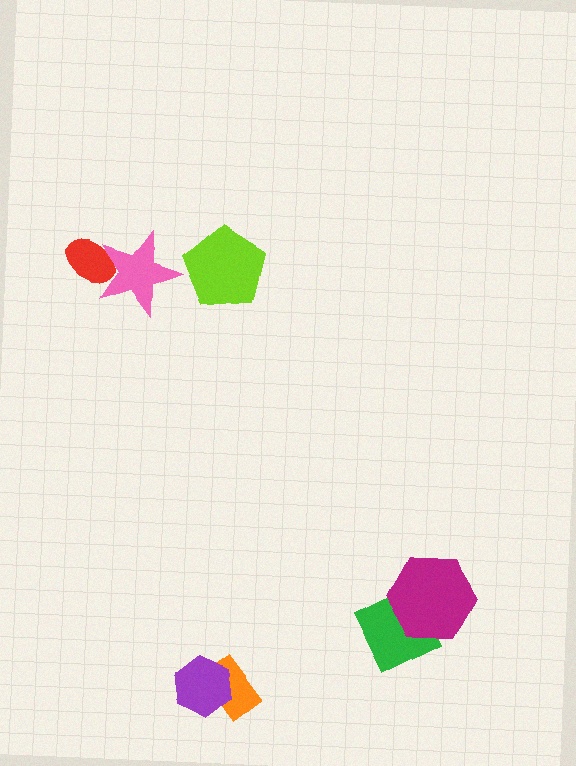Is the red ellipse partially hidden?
Yes, it is partially covered by another shape.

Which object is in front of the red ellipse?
The pink star is in front of the red ellipse.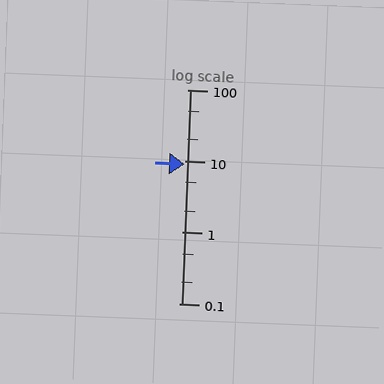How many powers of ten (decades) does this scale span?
The scale spans 3 decades, from 0.1 to 100.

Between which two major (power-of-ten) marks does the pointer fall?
The pointer is between 1 and 10.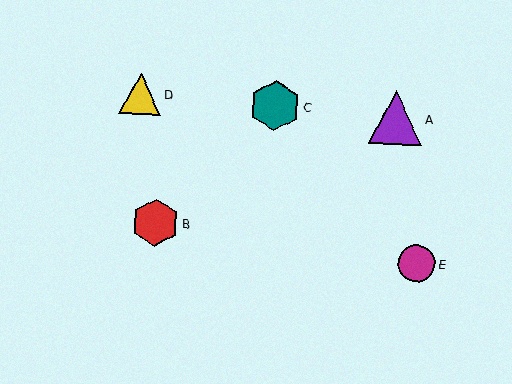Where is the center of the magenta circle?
The center of the magenta circle is at (417, 263).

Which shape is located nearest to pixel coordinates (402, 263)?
The magenta circle (labeled E) at (417, 263) is nearest to that location.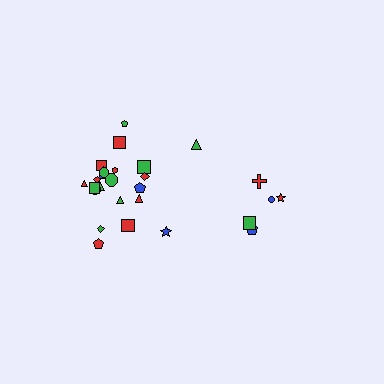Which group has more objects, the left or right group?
The left group.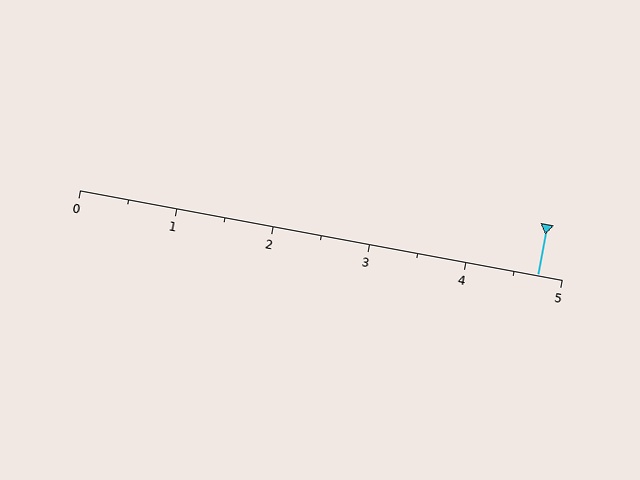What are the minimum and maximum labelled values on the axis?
The axis runs from 0 to 5.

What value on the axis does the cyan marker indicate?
The marker indicates approximately 4.8.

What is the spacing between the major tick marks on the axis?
The major ticks are spaced 1 apart.